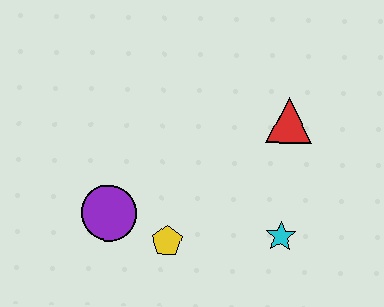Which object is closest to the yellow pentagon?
The purple circle is closest to the yellow pentagon.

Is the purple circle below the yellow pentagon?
No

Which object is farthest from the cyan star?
The purple circle is farthest from the cyan star.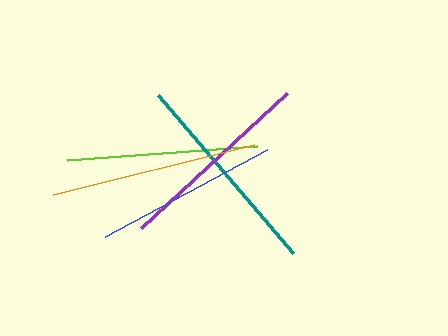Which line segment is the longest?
The orange line is the longest at approximately 208 pixels.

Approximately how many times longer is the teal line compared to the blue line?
The teal line is approximately 1.1 times the length of the blue line.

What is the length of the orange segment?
The orange segment is approximately 208 pixels long.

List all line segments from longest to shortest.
From longest to shortest: orange, teal, purple, lime, blue.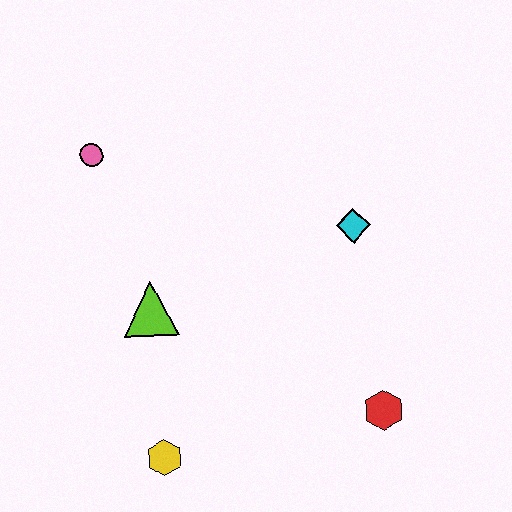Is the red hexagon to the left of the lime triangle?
No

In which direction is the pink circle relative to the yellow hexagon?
The pink circle is above the yellow hexagon.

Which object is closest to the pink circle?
The lime triangle is closest to the pink circle.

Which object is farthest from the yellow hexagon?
The pink circle is farthest from the yellow hexagon.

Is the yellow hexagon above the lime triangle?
No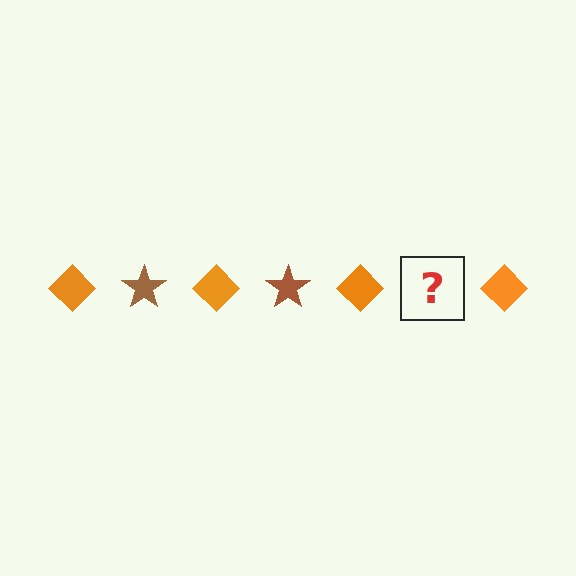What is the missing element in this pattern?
The missing element is a brown star.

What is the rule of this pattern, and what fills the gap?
The rule is that the pattern alternates between orange diamond and brown star. The gap should be filled with a brown star.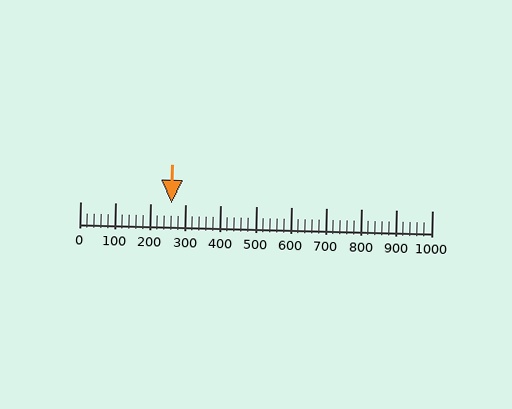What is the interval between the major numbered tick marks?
The major tick marks are spaced 100 units apart.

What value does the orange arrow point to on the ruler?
The orange arrow points to approximately 260.